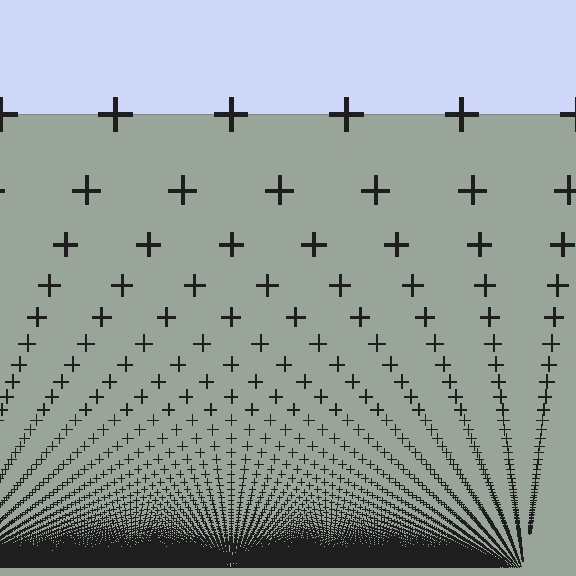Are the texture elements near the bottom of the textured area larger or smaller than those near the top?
Smaller. The gradient is inverted — elements near the bottom are smaller and denser.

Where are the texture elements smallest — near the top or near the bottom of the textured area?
Near the bottom.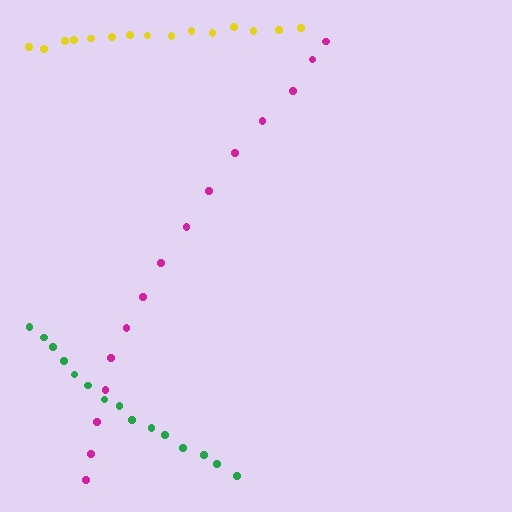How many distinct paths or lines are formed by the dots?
There are 3 distinct paths.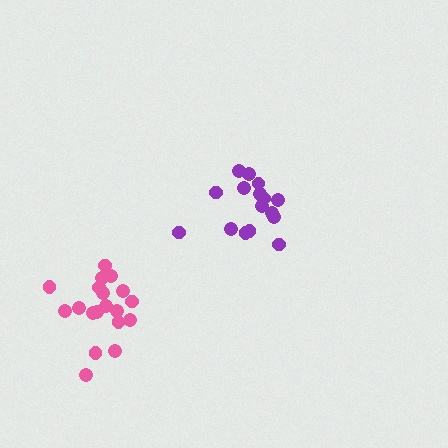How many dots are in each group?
Group 1: 16 dots, Group 2: 19 dots (35 total).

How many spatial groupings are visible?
There are 2 spatial groupings.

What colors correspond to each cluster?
The clusters are colored: purple, pink.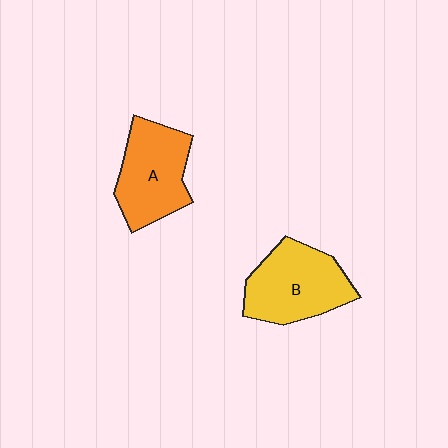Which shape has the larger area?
Shape B (yellow).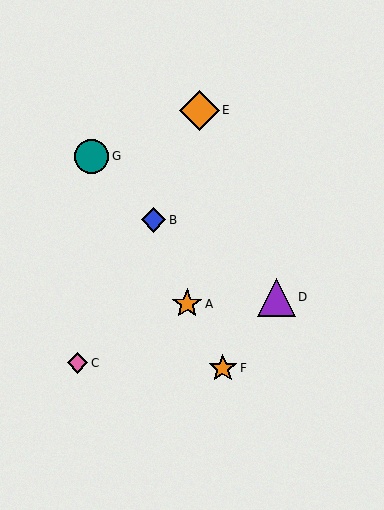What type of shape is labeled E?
Shape E is an orange diamond.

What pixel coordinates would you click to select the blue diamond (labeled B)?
Click at (153, 220) to select the blue diamond B.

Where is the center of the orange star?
The center of the orange star is at (187, 304).